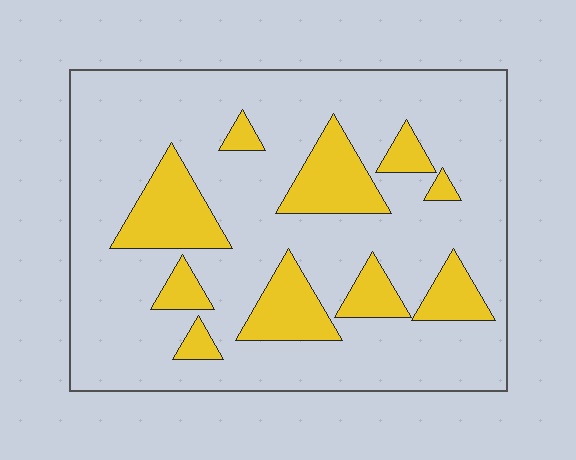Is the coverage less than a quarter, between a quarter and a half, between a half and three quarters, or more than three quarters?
Less than a quarter.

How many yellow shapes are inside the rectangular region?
10.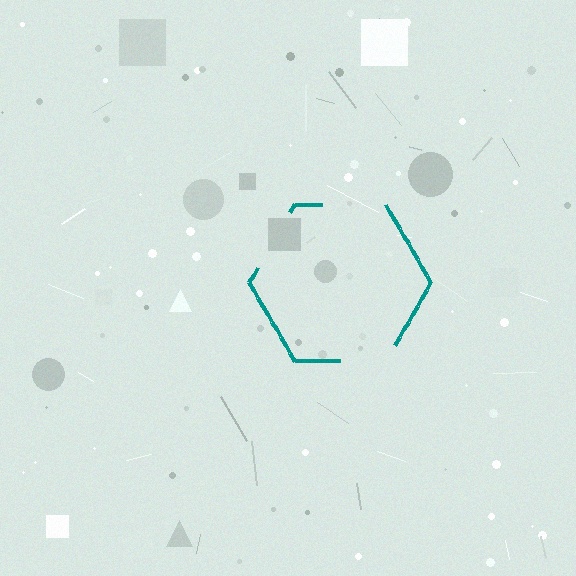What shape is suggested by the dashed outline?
The dashed outline suggests a hexagon.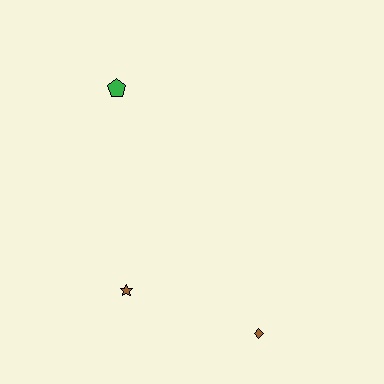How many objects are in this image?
There are 3 objects.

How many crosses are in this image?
There are no crosses.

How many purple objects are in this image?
There are no purple objects.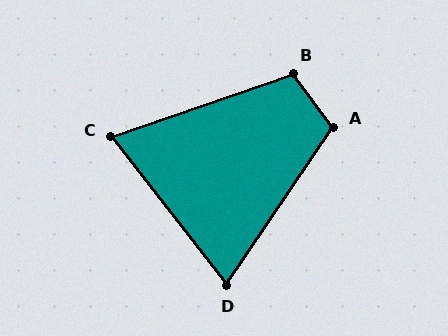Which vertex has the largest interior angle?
A, at approximately 109 degrees.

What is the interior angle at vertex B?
Approximately 108 degrees (obtuse).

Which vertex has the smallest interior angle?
C, at approximately 71 degrees.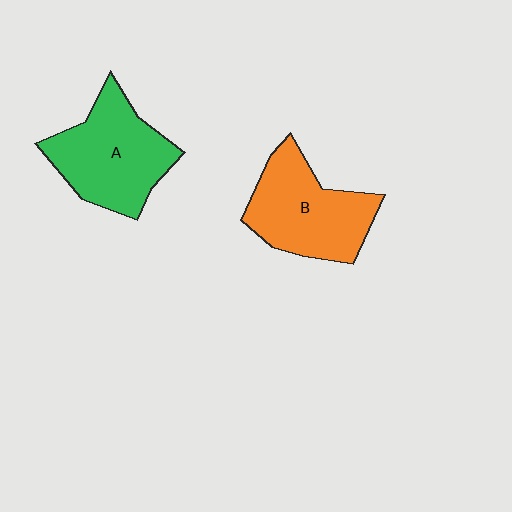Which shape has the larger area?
Shape A (green).